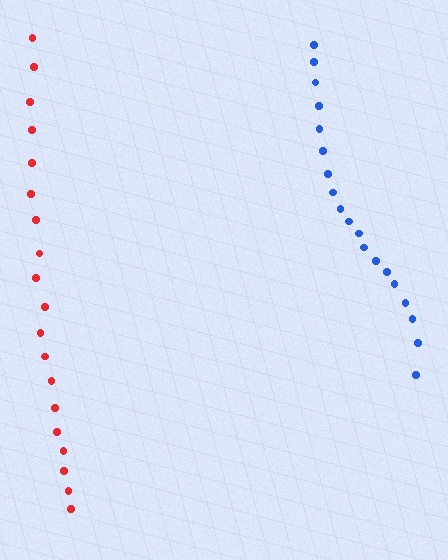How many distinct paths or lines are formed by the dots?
There are 2 distinct paths.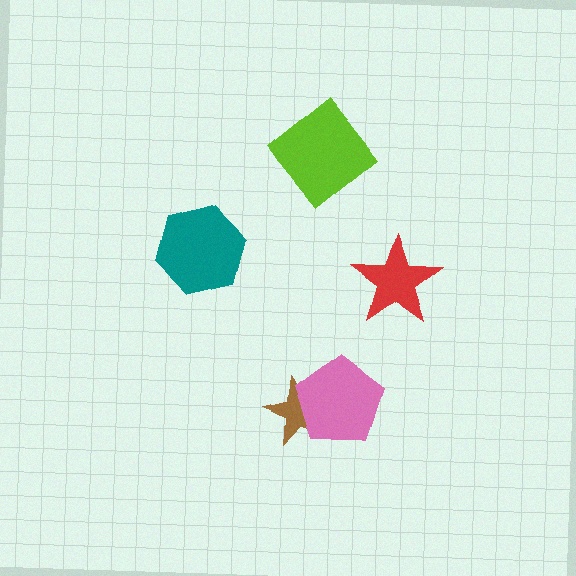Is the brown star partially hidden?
Yes, it is partially covered by another shape.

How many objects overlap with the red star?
0 objects overlap with the red star.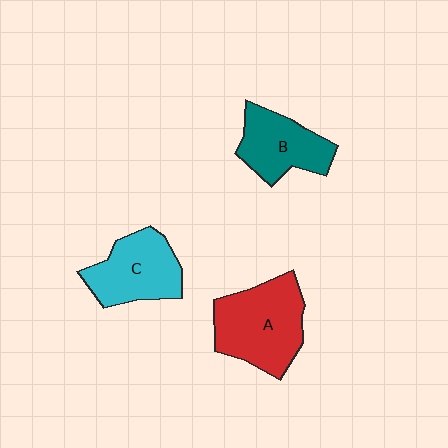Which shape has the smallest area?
Shape B (teal).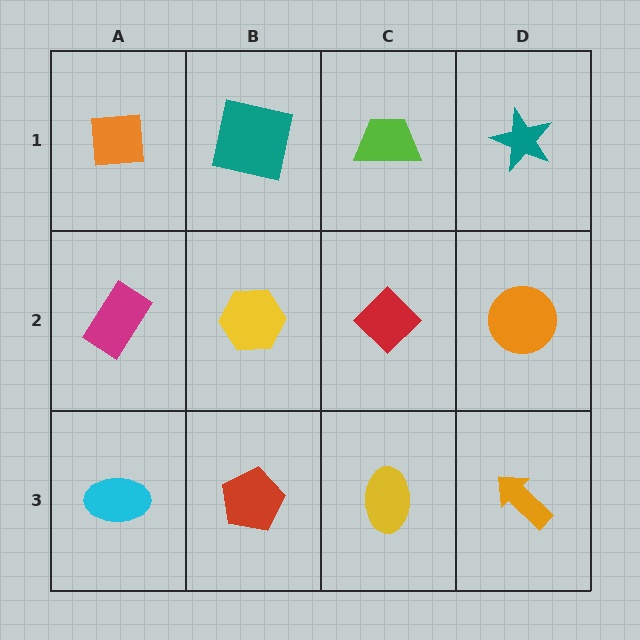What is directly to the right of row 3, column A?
A red pentagon.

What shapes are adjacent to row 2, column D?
A teal star (row 1, column D), an orange arrow (row 3, column D), a red diamond (row 2, column C).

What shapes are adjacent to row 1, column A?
A magenta rectangle (row 2, column A), a teal square (row 1, column B).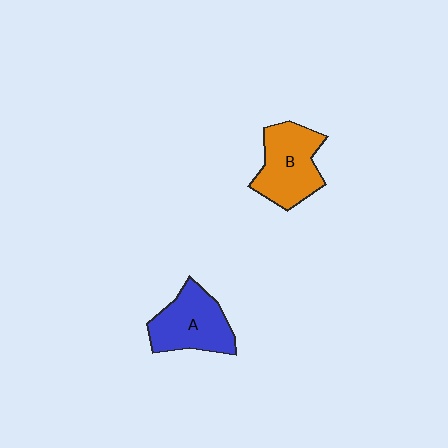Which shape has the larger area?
Shape B (orange).